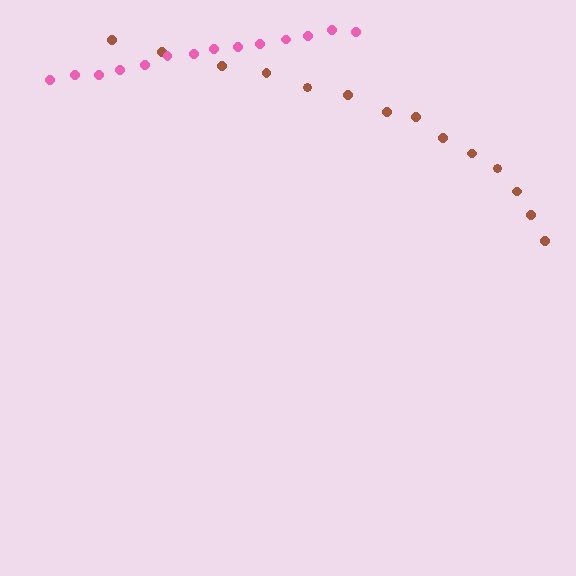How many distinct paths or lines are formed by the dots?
There are 2 distinct paths.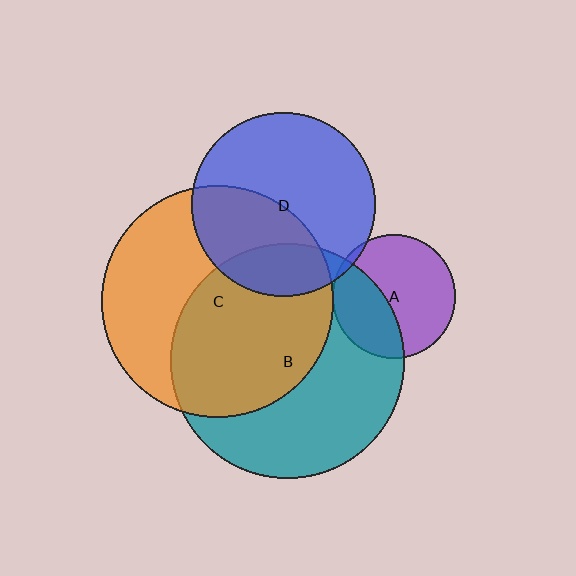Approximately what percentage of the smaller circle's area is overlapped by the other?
Approximately 5%.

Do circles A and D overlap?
Yes.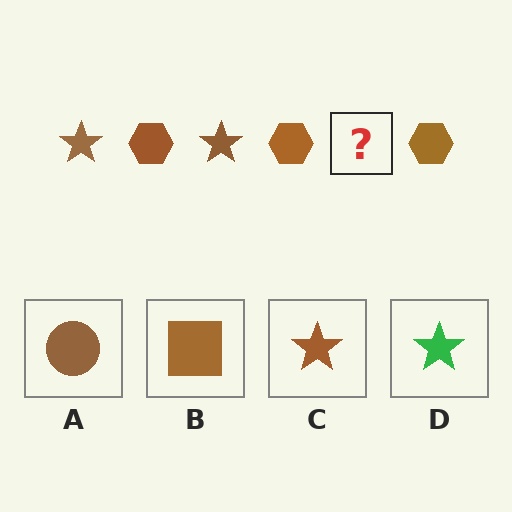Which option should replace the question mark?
Option C.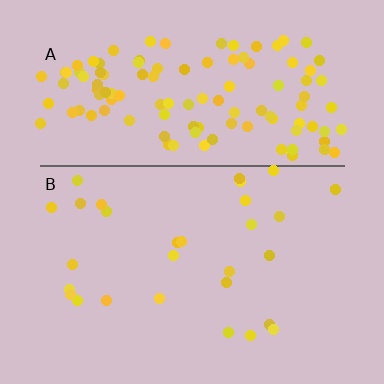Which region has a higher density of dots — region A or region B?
A (the top).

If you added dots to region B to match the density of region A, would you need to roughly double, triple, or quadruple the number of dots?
Approximately quadruple.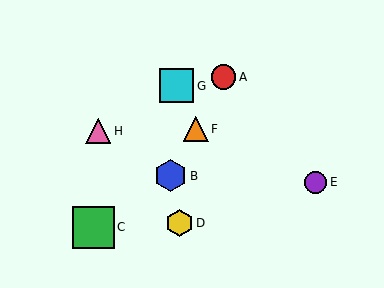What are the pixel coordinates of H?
Object H is at (98, 131).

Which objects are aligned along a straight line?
Objects A, B, F are aligned along a straight line.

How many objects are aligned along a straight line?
3 objects (A, B, F) are aligned along a straight line.